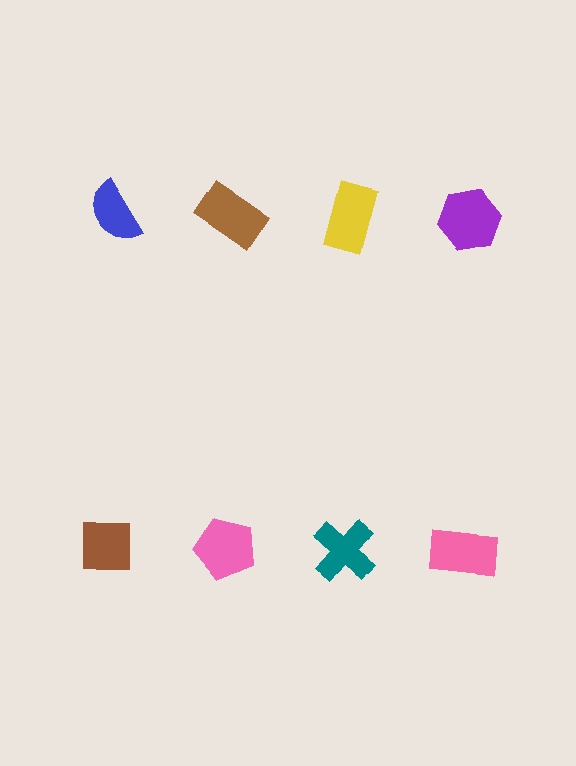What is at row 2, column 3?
A teal cross.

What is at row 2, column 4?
A pink rectangle.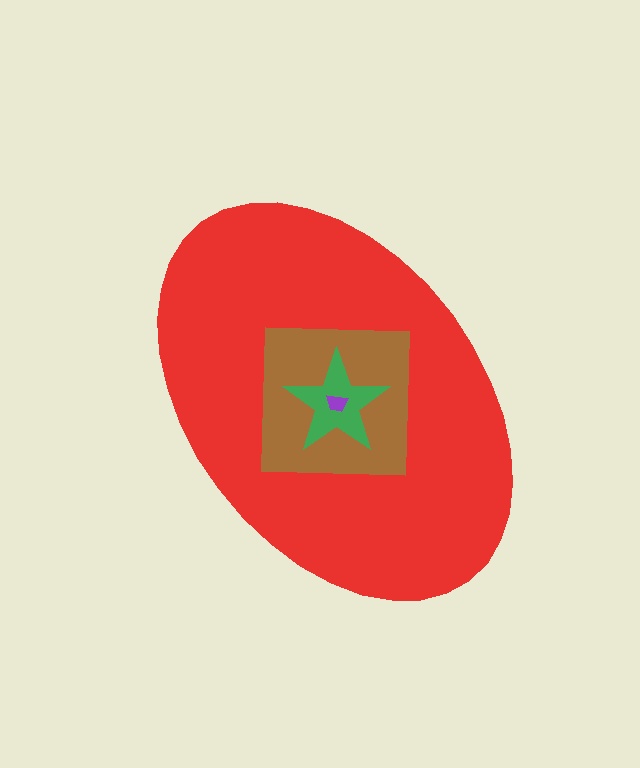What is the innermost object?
The purple trapezoid.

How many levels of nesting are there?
4.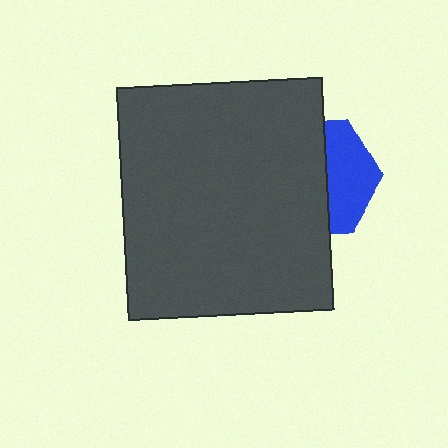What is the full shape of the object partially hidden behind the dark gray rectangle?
The partially hidden object is a blue hexagon.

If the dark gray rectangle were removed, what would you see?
You would see the complete blue hexagon.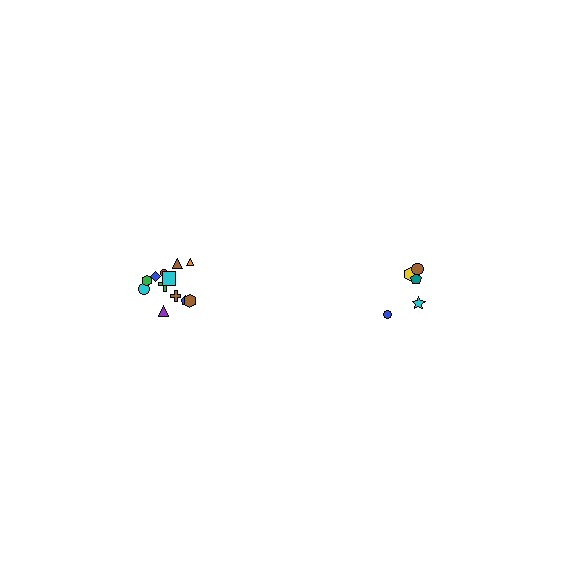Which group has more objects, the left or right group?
The left group.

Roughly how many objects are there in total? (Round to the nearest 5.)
Roughly 15 objects in total.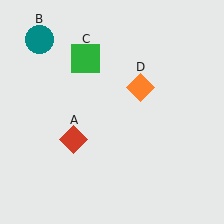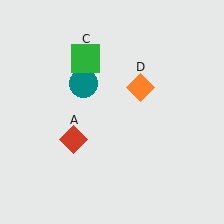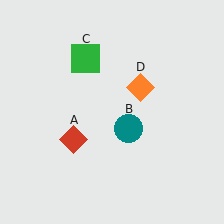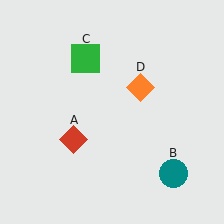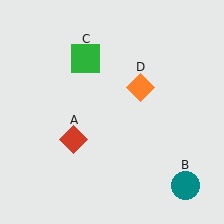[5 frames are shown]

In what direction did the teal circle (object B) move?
The teal circle (object B) moved down and to the right.